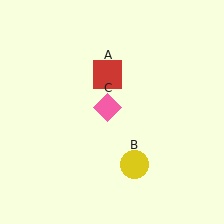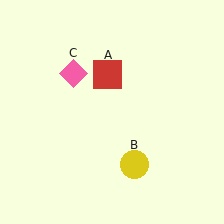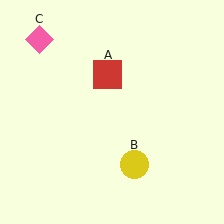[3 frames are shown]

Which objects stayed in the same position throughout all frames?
Red square (object A) and yellow circle (object B) remained stationary.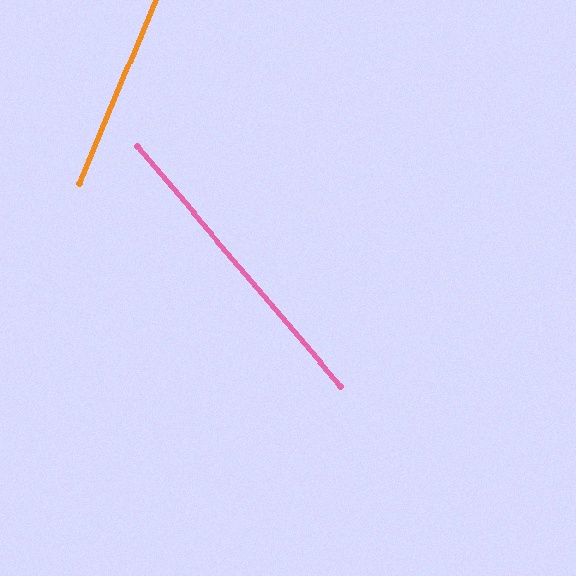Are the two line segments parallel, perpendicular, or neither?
Neither parallel nor perpendicular — they differ by about 63°.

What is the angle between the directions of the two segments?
Approximately 63 degrees.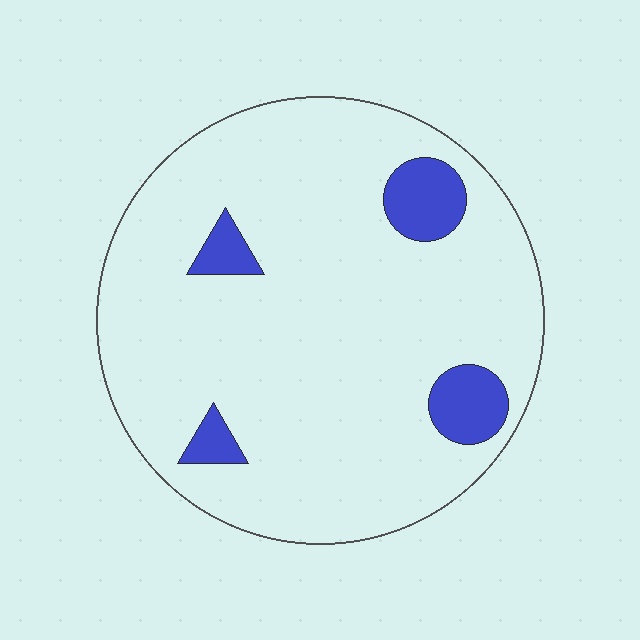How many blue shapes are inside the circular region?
4.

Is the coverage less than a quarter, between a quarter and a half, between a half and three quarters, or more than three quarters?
Less than a quarter.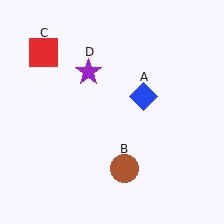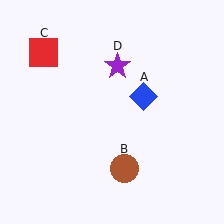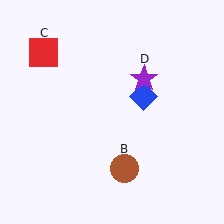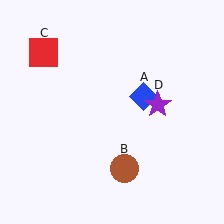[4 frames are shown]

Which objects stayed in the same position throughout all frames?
Blue diamond (object A) and brown circle (object B) and red square (object C) remained stationary.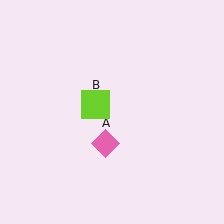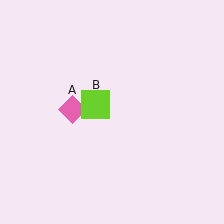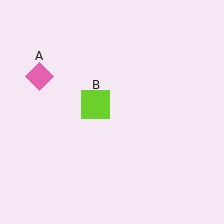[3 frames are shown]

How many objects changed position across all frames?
1 object changed position: pink diamond (object A).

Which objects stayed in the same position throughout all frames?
Lime square (object B) remained stationary.